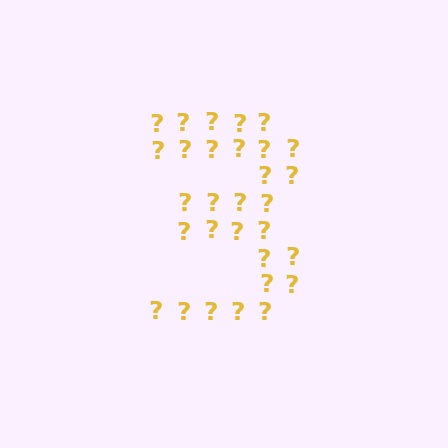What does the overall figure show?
The overall figure shows the digit 3.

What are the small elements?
The small elements are question marks.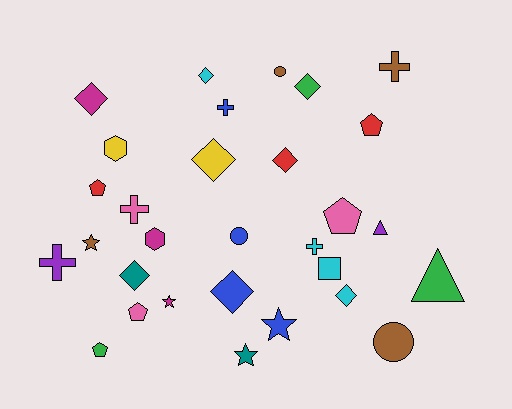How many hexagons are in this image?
There are 2 hexagons.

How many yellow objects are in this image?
There are 2 yellow objects.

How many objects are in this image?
There are 30 objects.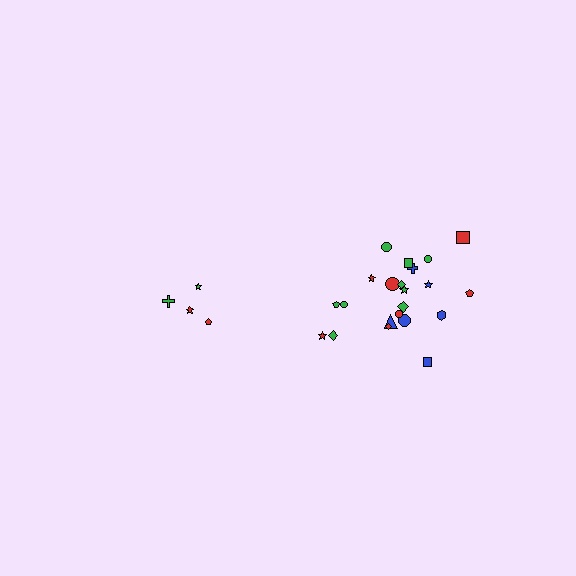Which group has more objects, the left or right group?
The right group.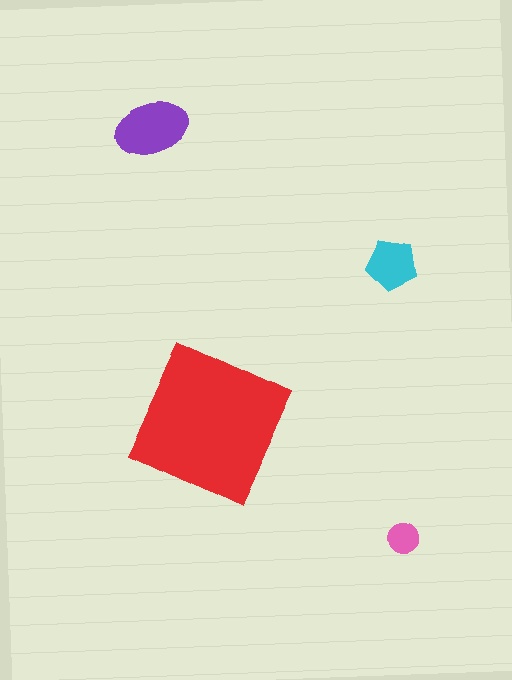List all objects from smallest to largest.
The pink circle, the cyan pentagon, the purple ellipse, the red square.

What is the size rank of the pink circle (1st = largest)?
4th.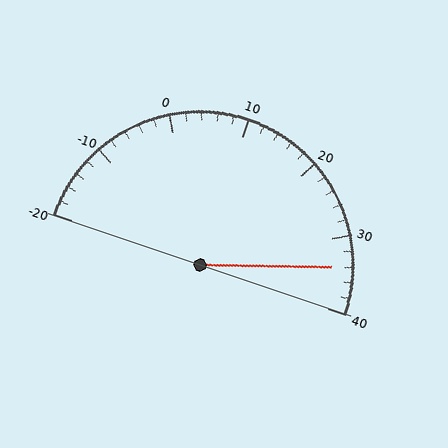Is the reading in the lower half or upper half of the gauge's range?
The reading is in the upper half of the range (-20 to 40).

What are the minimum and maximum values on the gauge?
The gauge ranges from -20 to 40.